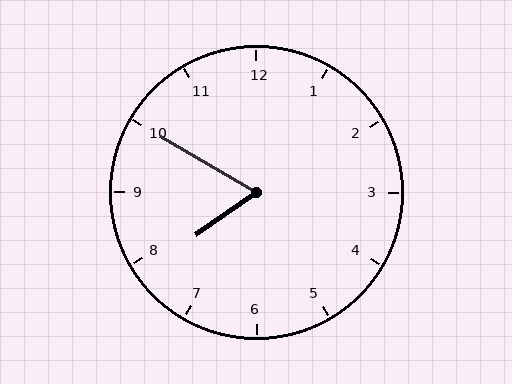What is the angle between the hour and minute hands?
Approximately 65 degrees.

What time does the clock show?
7:50.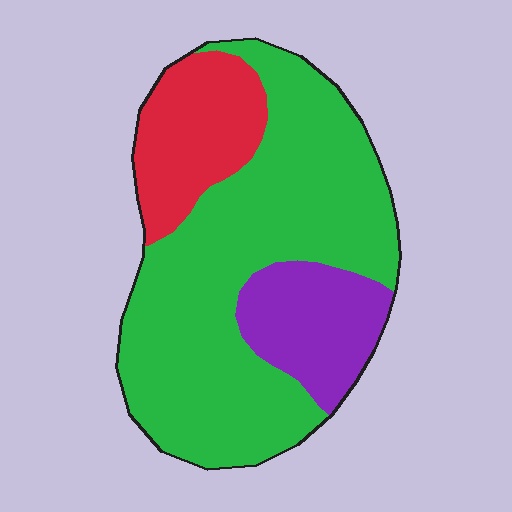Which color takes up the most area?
Green, at roughly 65%.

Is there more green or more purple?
Green.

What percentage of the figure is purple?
Purple takes up between a sixth and a third of the figure.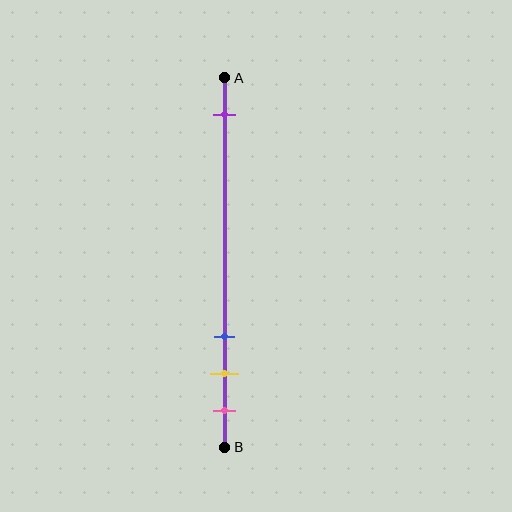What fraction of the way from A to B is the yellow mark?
The yellow mark is approximately 80% (0.8) of the way from A to B.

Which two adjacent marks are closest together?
The yellow and pink marks are the closest adjacent pair.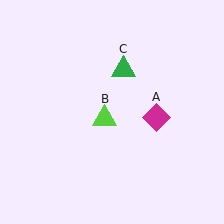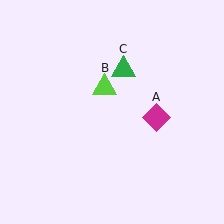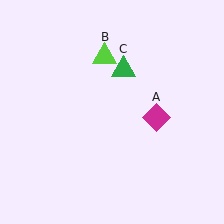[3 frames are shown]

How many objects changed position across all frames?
1 object changed position: lime triangle (object B).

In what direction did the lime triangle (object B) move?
The lime triangle (object B) moved up.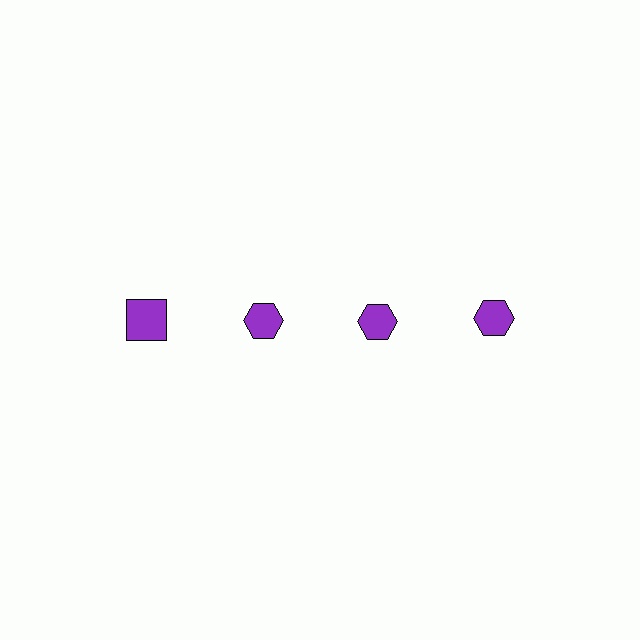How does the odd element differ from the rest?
It has a different shape: square instead of hexagon.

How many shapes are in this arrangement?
There are 4 shapes arranged in a grid pattern.